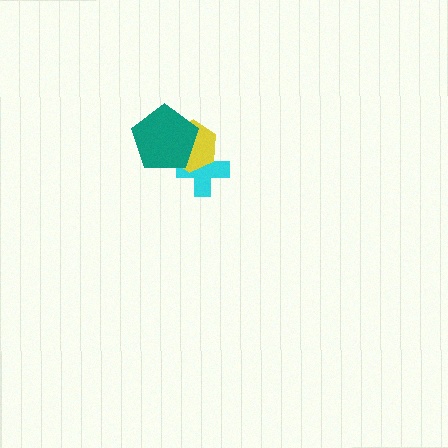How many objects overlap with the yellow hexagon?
2 objects overlap with the yellow hexagon.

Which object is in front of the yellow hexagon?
The teal pentagon is in front of the yellow hexagon.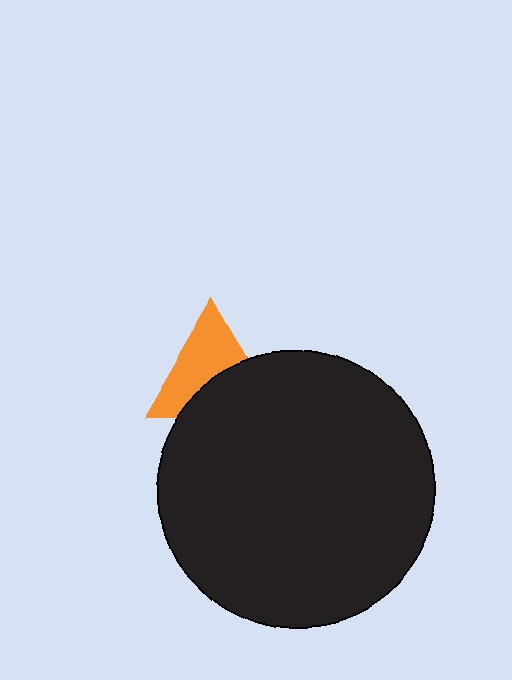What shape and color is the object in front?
The object in front is a black circle.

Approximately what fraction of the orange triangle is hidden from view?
Roughly 43% of the orange triangle is hidden behind the black circle.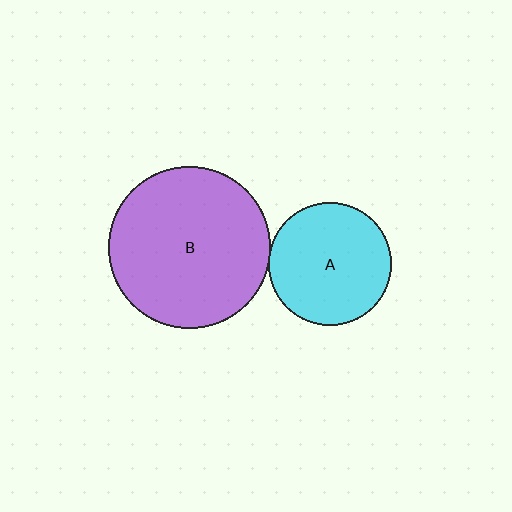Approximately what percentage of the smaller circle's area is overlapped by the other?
Approximately 5%.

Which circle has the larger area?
Circle B (purple).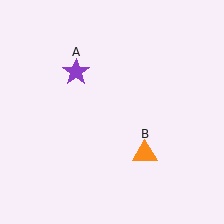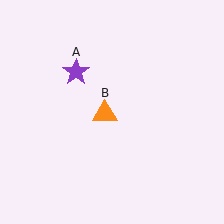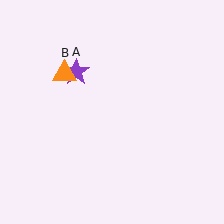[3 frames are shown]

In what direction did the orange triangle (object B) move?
The orange triangle (object B) moved up and to the left.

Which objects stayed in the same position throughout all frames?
Purple star (object A) remained stationary.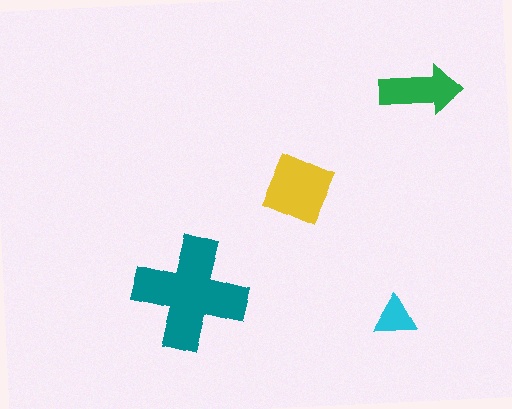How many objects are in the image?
There are 4 objects in the image.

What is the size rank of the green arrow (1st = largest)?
3rd.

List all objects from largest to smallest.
The teal cross, the yellow square, the green arrow, the cyan triangle.